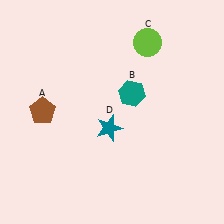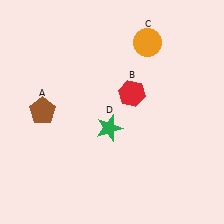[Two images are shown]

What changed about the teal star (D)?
In Image 1, D is teal. In Image 2, it changed to green.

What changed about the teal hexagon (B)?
In Image 1, B is teal. In Image 2, it changed to red.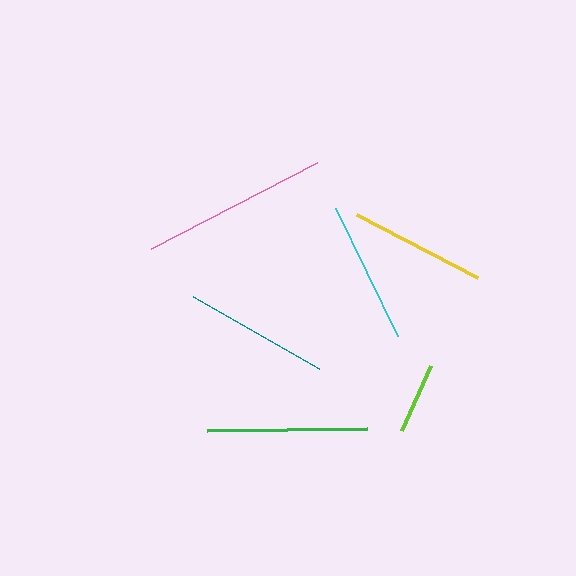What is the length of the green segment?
The green segment is approximately 160 pixels long.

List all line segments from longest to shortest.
From longest to shortest: pink, green, teal, cyan, yellow, lime.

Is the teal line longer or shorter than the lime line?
The teal line is longer than the lime line.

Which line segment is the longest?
The pink line is the longest at approximately 188 pixels.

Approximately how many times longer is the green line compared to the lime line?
The green line is approximately 2.3 times the length of the lime line.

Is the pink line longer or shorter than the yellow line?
The pink line is longer than the yellow line.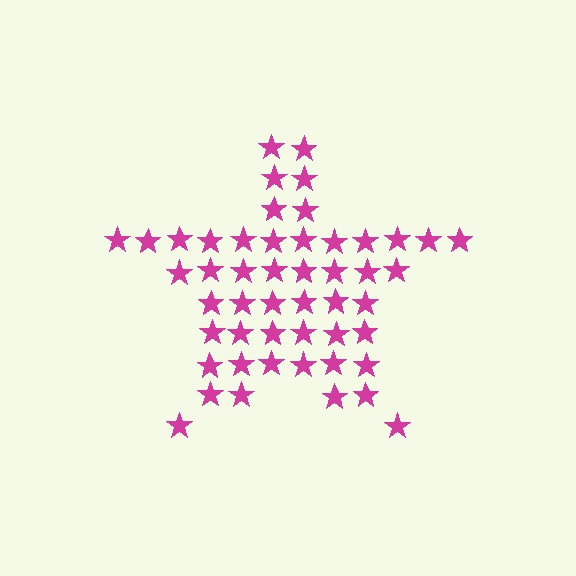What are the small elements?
The small elements are stars.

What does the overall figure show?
The overall figure shows a star.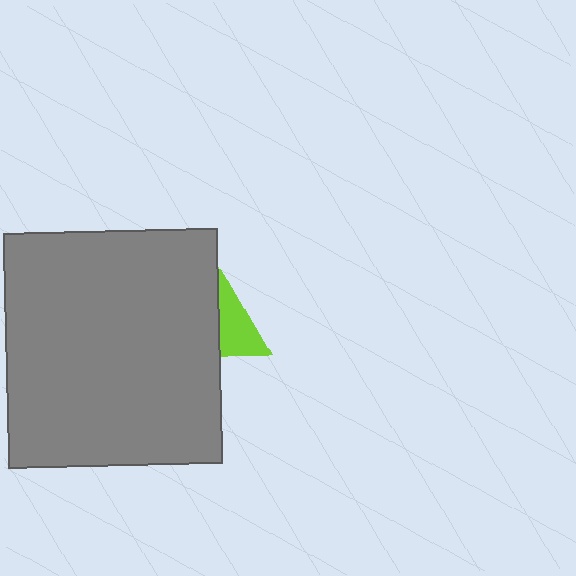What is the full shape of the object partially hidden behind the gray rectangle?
The partially hidden object is a lime triangle.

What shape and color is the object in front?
The object in front is a gray rectangle.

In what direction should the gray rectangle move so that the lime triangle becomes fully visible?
The gray rectangle should move left. That is the shortest direction to clear the overlap and leave the lime triangle fully visible.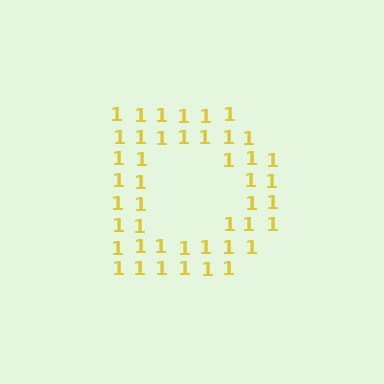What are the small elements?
The small elements are digit 1's.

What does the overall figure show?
The overall figure shows the letter D.